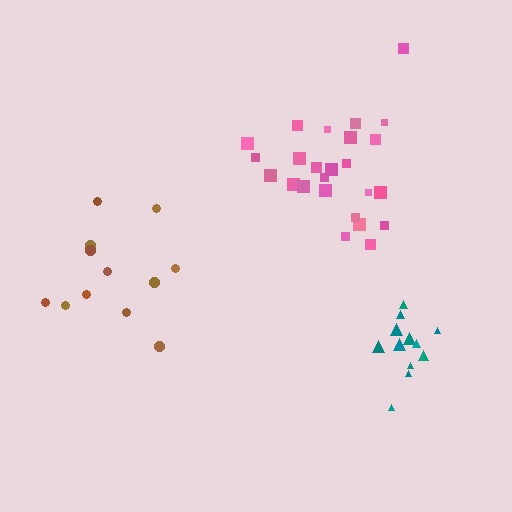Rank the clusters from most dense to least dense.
teal, pink, brown.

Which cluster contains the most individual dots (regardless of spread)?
Pink (25).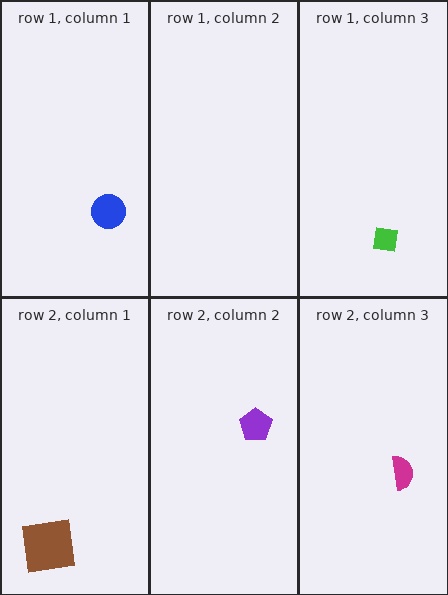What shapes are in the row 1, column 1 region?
The blue circle.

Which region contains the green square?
The row 1, column 3 region.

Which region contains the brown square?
The row 2, column 1 region.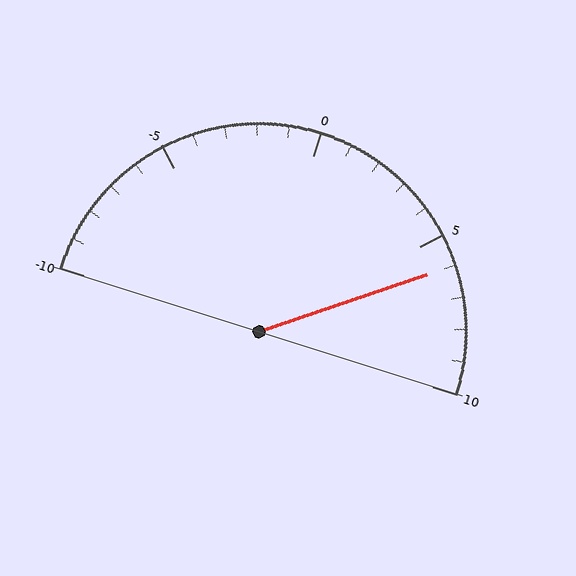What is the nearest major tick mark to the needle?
The nearest major tick mark is 5.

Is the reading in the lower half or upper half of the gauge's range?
The reading is in the upper half of the range (-10 to 10).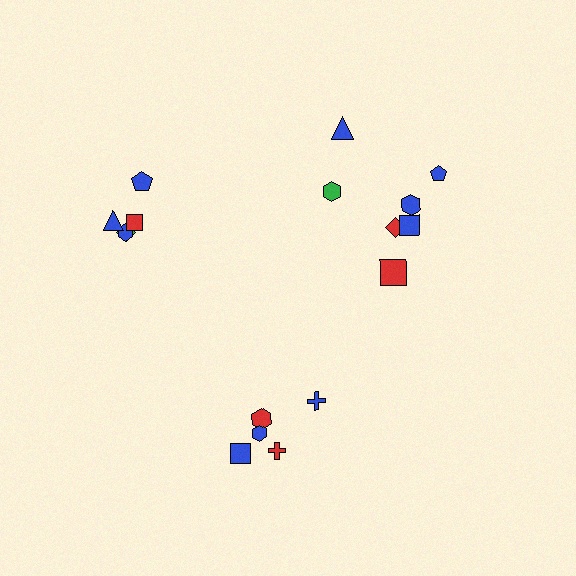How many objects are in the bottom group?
There are 5 objects.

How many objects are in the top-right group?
There are 7 objects.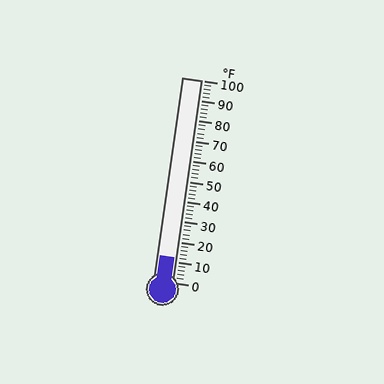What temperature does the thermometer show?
The thermometer shows approximately 12°F.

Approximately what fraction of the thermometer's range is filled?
The thermometer is filled to approximately 10% of its range.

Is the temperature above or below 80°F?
The temperature is below 80°F.